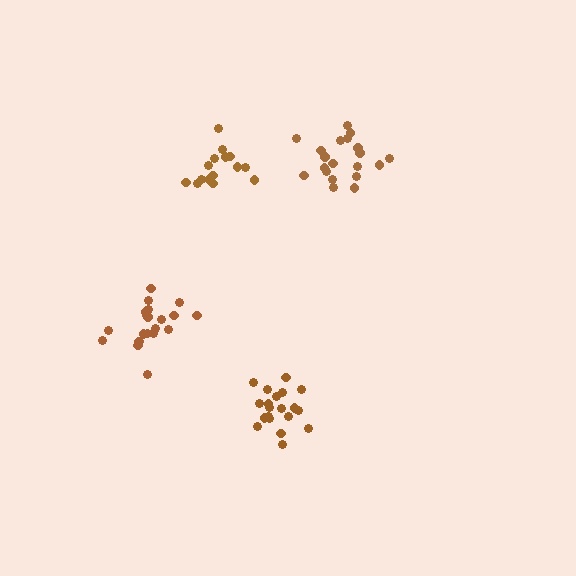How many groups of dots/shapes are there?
There are 4 groups.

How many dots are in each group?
Group 1: 15 dots, Group 2: 20 dots, Group 3: 20 dots, Group 4: 20 dots (75 total).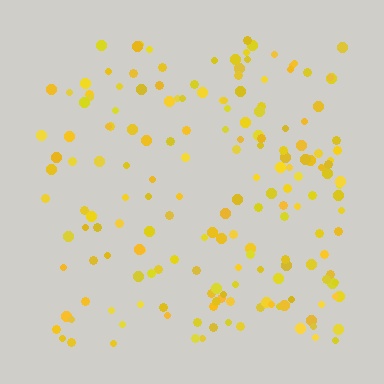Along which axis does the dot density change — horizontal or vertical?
Horizontal.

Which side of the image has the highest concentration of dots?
The right.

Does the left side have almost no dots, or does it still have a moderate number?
Still a moderate number, just noticeably fewer than the right.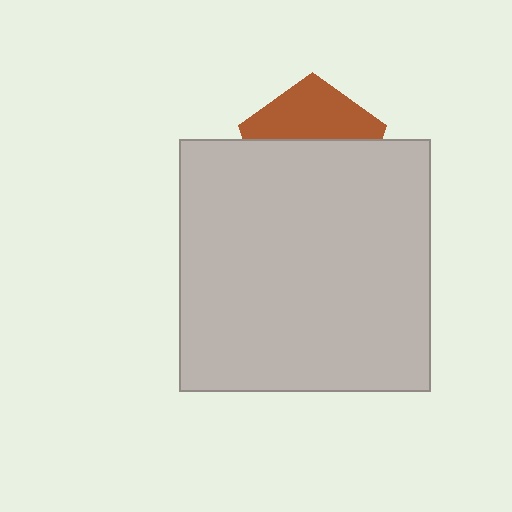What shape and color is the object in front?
The object in front is a light gray square.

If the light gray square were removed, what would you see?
You would see the complete brown pentagon.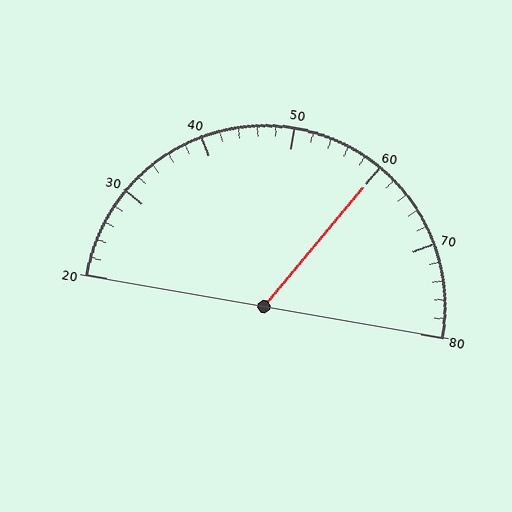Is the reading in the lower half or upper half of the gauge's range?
The reading is in the upper half of the range (20 to 80).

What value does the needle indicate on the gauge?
The needle indicates approximately 60.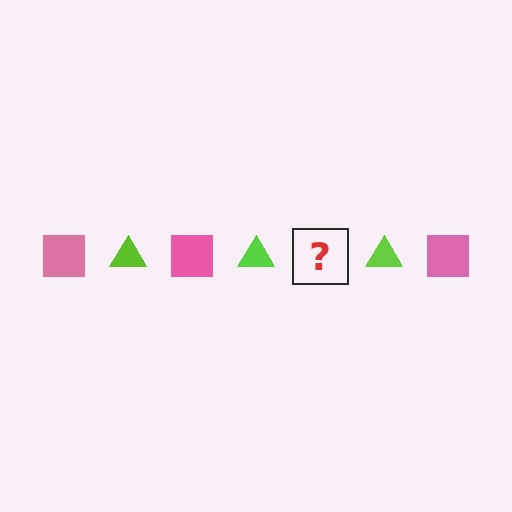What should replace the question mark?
The question mark should be replaced with a pink square.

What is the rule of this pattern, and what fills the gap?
The rule is that the pattern alternates between pink square and lime triangle. The gap should be filled with a pink square.